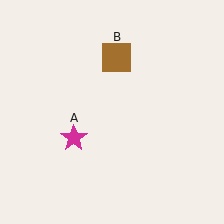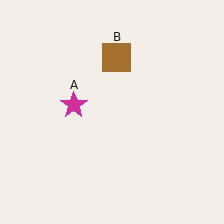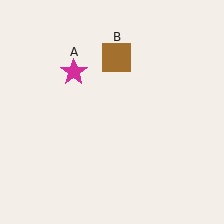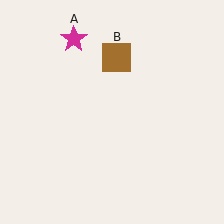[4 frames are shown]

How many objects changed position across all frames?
1 object changed position: magenta star (object A).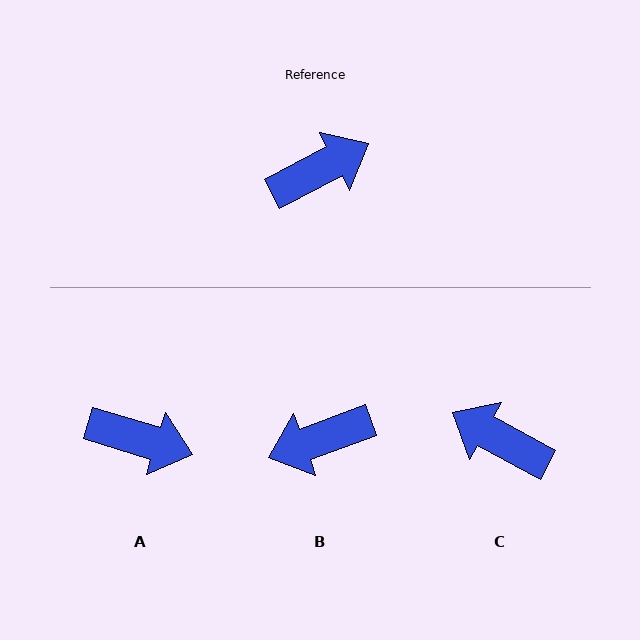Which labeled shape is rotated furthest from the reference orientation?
B, about 172 degrees away.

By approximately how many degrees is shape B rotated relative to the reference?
Approximately 172 degrees counter-clockwise.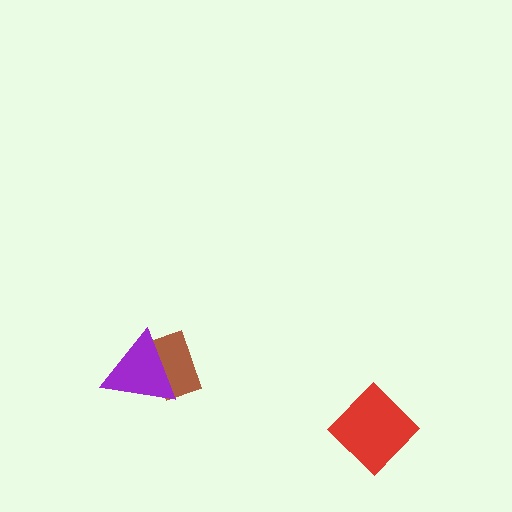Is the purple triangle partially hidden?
No, no other shape covers it.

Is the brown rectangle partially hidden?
Yes, it is partially covered by another shape.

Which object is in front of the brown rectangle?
The purple triangle is in front of the brown rectangle.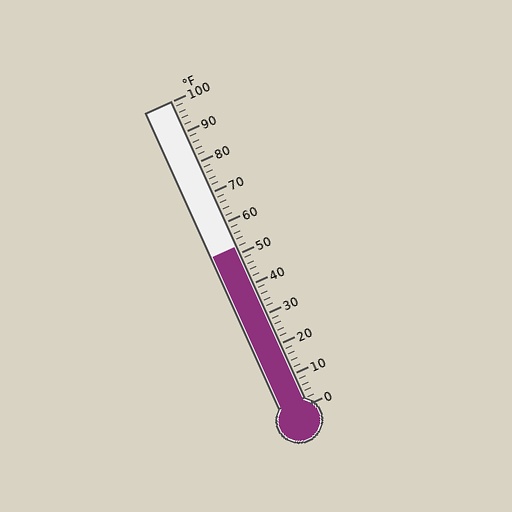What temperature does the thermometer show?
The thermometer shows approximately 52°F.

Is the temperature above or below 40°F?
The temperature is above 40°F.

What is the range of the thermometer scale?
The thermometer scale ranges from 0°F to 100°F.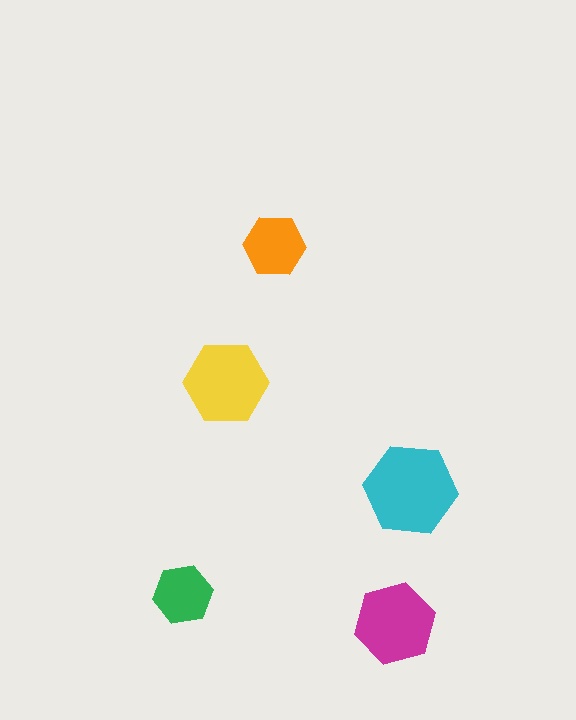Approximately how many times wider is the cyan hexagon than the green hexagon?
About 1.5 times wider.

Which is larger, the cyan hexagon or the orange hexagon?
The cyan one.